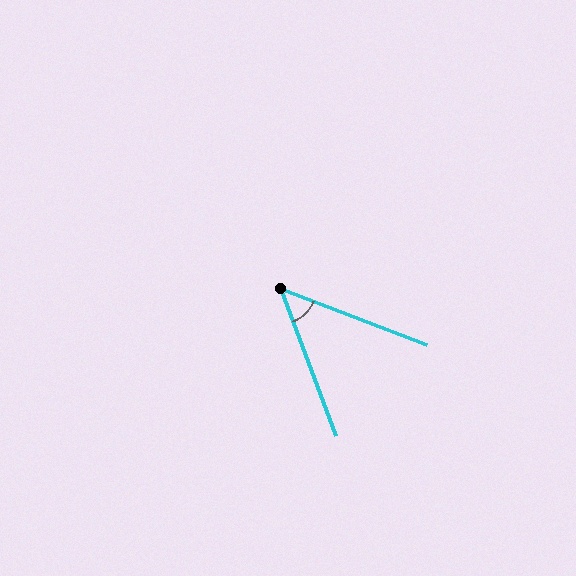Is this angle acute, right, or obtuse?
It is acute.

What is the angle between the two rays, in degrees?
Approximately 49 degrees.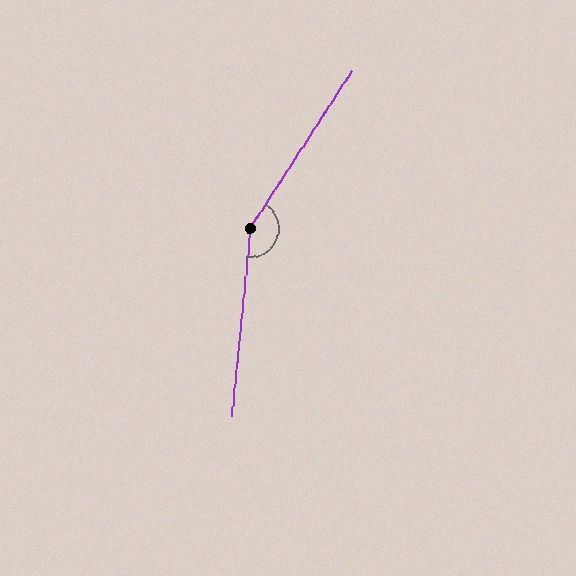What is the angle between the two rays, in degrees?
Approximately 153 degrees.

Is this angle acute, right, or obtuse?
It is obtuse.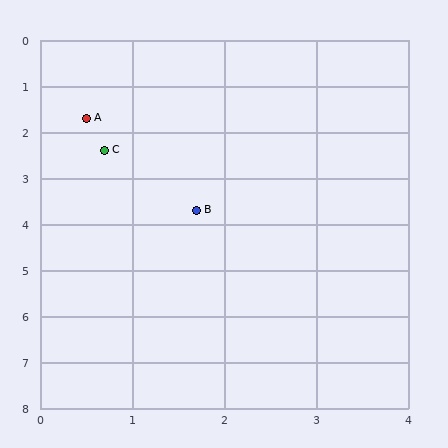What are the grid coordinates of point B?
Point B is at approximately (1.7, 3.7).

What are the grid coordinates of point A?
Point A is at approximately (0.5, 1.7).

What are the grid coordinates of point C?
Point C is at approximately (0.7, 2.4).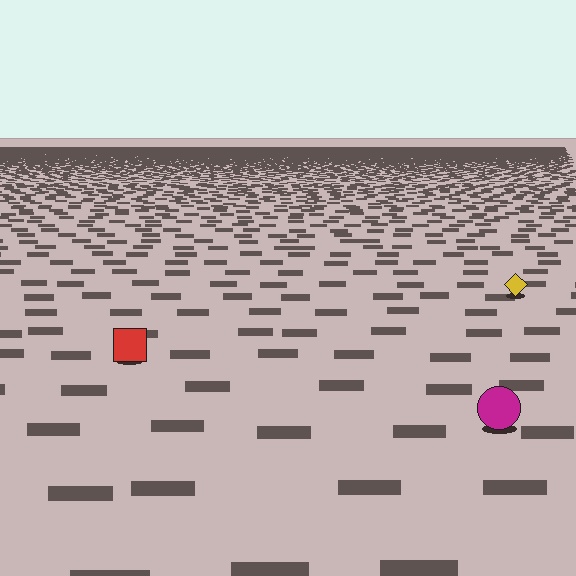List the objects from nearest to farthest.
From nearest to farthest: the magenta circle, the red square, the yellow diamond.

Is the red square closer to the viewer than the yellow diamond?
Yes. The red square is closer — you can tell from the texture gradient: the ground texture is coarser near it.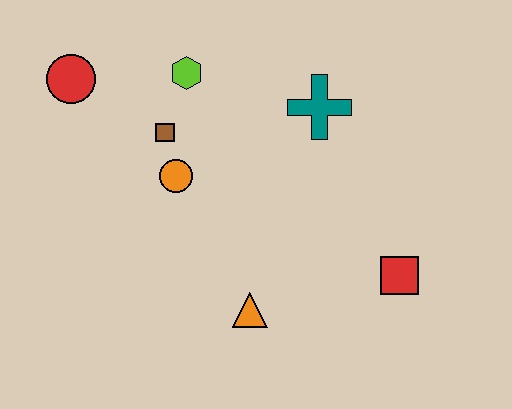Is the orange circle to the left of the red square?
Yes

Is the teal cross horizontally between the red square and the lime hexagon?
Yes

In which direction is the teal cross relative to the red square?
The teal cross is above the red square.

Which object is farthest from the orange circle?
The red square is farthest from the orange circle.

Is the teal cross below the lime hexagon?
Yes